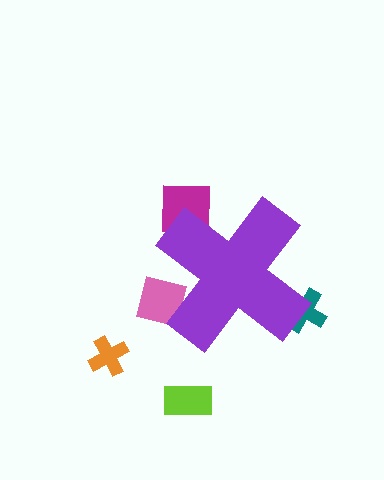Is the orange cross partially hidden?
No, the orange cross is fully visible.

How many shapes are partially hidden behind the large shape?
3 shapes are partially hidden.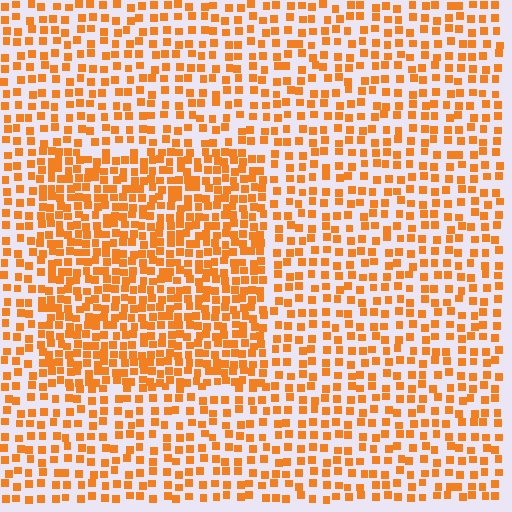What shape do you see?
I see a rectangle.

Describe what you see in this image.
The image contains small orange elements arranged at two different densities. A rectangle-shaped region is visible where the elements are more densely packed than the surrounding area.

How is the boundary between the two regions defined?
The boundary is defined by a change in element density (approximately 1.8x ratio). All elements are the same color, size, and shape.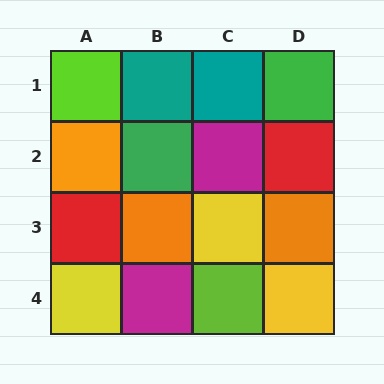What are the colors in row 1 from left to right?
Lime, teal, teal, green.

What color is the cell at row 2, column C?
Magenta.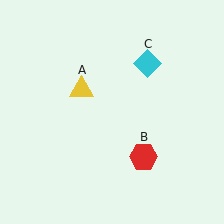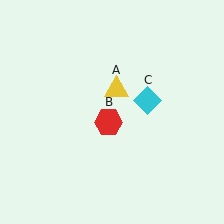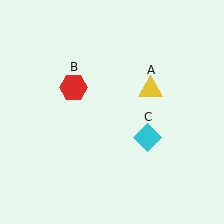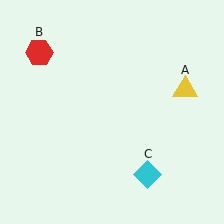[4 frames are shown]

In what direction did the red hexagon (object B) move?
The red hexagon (object B) moved up and to the left.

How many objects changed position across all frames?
3 objects changed position: yellow triangle (object A), red hexagon (object B), cyan diamond (object C).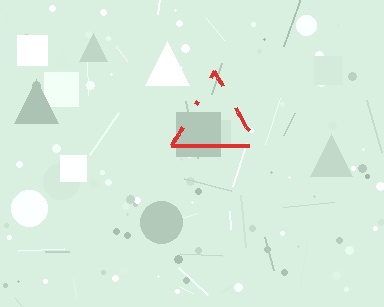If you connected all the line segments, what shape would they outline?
They would outline a triangle.